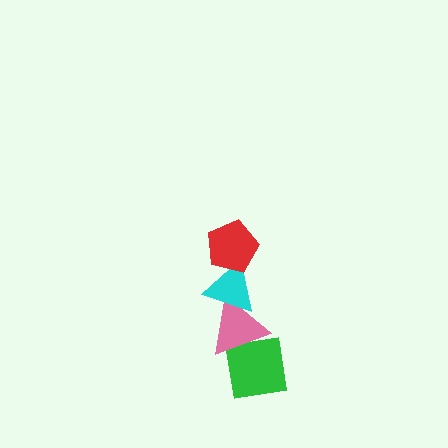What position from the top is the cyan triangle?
The cyan triangle is 2nd from the top.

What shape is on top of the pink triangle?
The cyan triangle is on top of the pink triangle.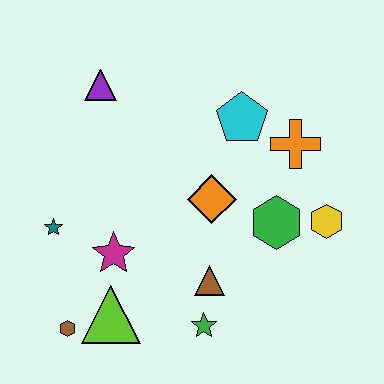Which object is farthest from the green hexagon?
The brown hexagon is farthest from the green hexagon.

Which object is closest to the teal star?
The magenta star is closest to the teal star.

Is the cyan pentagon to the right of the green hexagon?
No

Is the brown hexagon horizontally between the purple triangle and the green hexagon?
No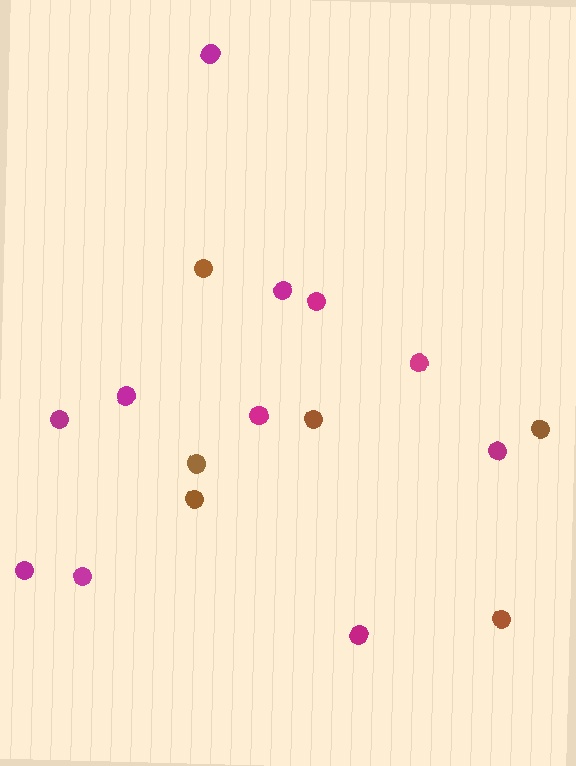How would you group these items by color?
There are 2 groups: one group of magenta circles (11) and one group of brown circles (6).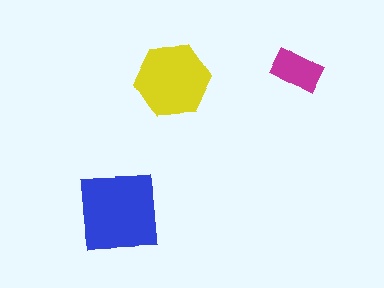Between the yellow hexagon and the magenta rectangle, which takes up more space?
The yellow hexagon.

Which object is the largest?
The blue square.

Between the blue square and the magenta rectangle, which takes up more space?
The blue square.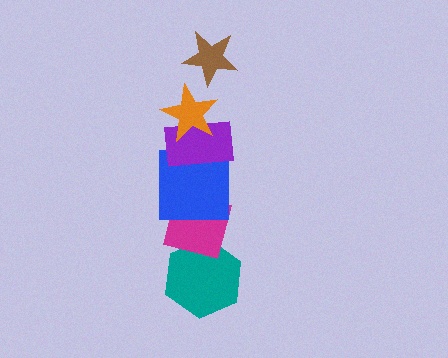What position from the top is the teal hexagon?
The teal hexagon is 6th from the top.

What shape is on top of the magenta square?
The blue square is on top of the magenta square.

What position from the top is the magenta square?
The magenta square is 5th from the top.